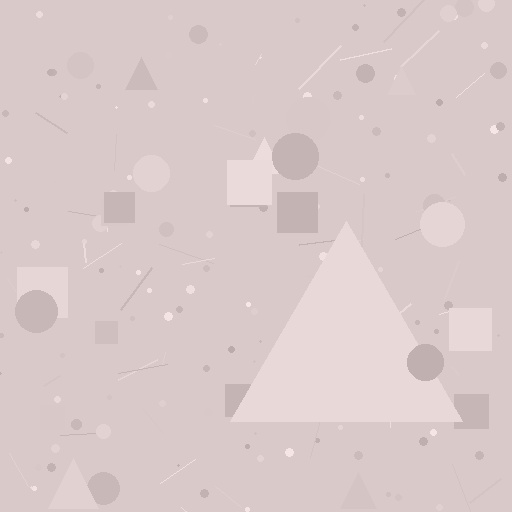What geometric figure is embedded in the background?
A triangle is embedded in the background.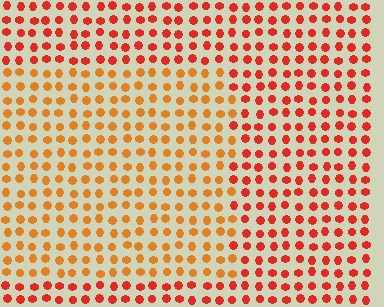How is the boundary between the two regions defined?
The boundary is defined purely by a slight shift in hue (about 28 degrees). Spacing, size, and orientation are identical on both sides.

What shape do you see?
I see a rectangle.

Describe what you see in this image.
The image is filled with small red elements in a uniform arrangement. A rectangle-shaped region is visible where the elements are tinted to a slightly different hue, forming a subtle color boundary.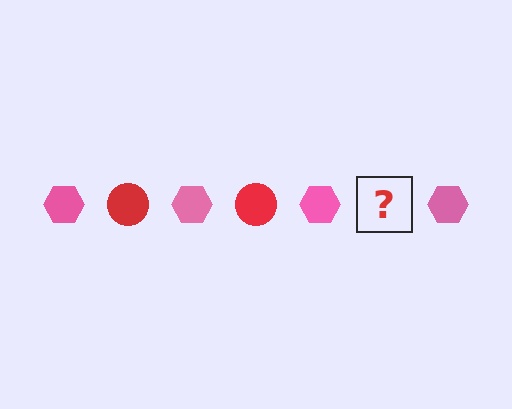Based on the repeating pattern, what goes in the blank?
The blank should be a red circle.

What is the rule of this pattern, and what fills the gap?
The rule is that the pattern alternates between pink hexagon and red circle. The gap should be filled with a red circle.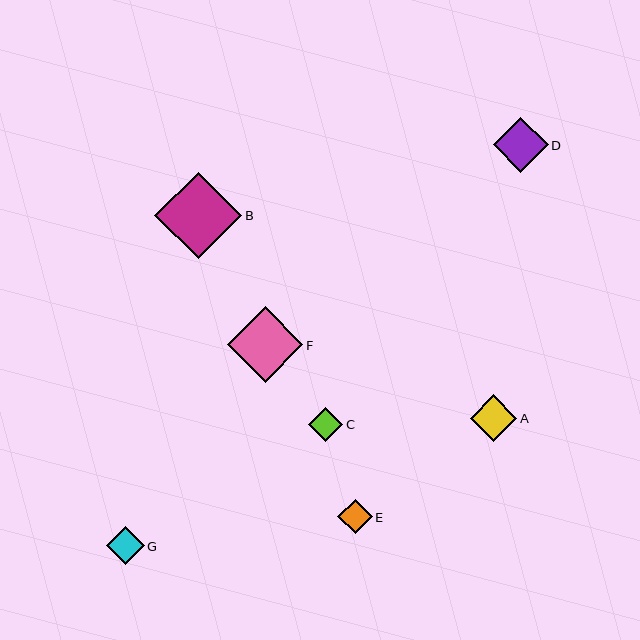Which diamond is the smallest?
Diamond C is the smallest with a size of approximately 34 pixels.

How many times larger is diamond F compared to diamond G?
Diamond F is approximately 2.0 times the size of diamond G.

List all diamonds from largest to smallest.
From largest to smallest: B, F, D, A, G, E, C.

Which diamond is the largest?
Diamond B is the largest with a size of approximately 87 pixels.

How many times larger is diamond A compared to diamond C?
Diamond A is approximately 1.4 times the size of diamond C.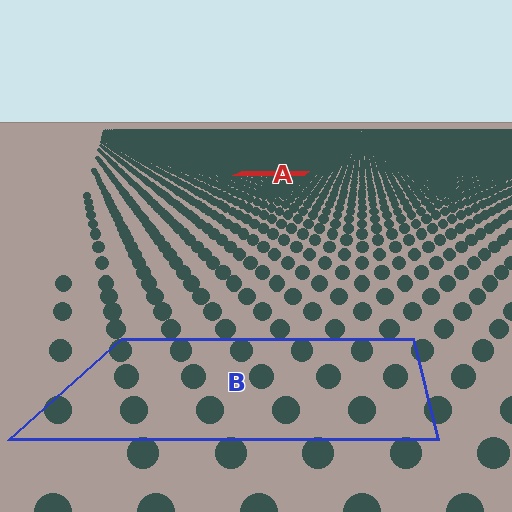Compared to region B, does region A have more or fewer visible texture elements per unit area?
Region A has more texture elements per unit area — they are packed more densely because it is farther away.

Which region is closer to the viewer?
Region B is closer. The texture elements there are larger and more spread out.